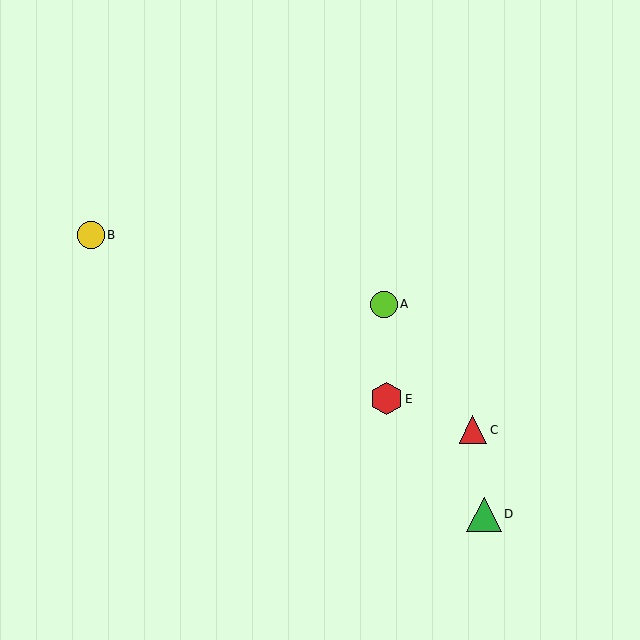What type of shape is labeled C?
Shape C is a red triangle.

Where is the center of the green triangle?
The center of the green triangle is at (484, 514).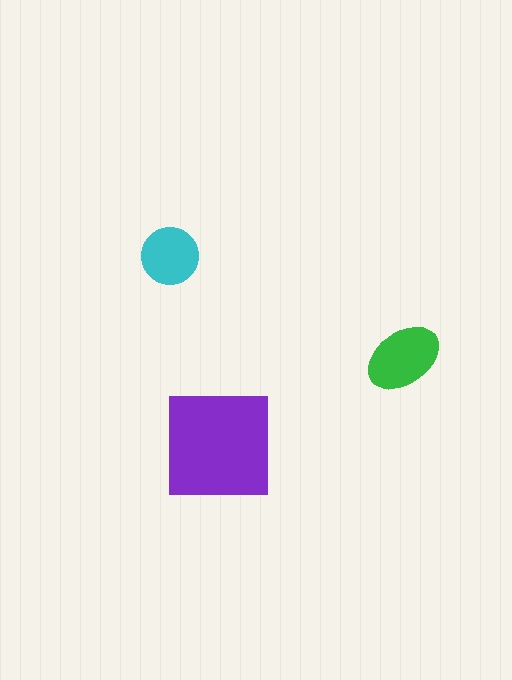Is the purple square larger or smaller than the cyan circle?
Larger.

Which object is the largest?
The purple square.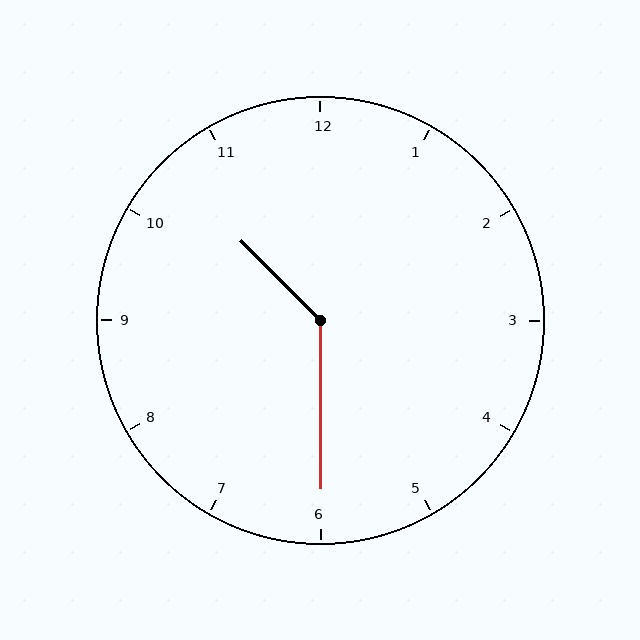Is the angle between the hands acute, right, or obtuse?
It is obtuse.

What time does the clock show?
10:30.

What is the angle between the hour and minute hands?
Approximately 135 degrees.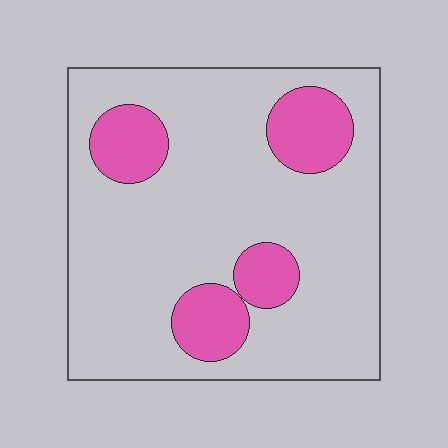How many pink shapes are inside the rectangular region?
4.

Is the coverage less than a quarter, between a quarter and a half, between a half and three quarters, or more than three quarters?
Less than a quarter.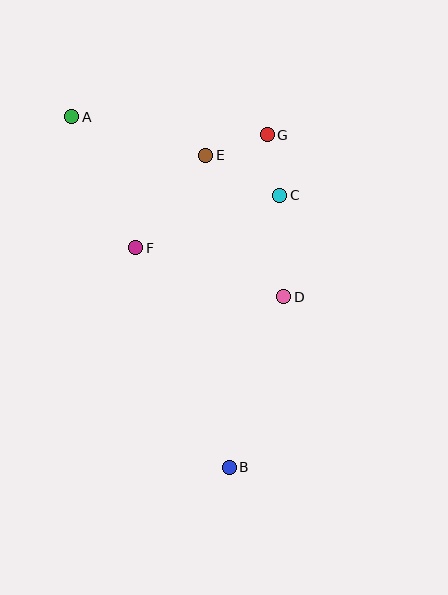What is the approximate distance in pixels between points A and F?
The distance between A and F is approximately 146 pixels.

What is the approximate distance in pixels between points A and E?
The distance between A and E is approximately 140 pixels.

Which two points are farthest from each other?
Points A and B are farthest from each other.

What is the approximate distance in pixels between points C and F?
The distance between C and F is approximately 154 pixels.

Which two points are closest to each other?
Points C and G are closest to each other.